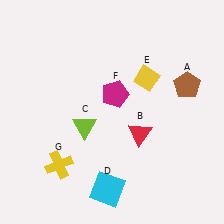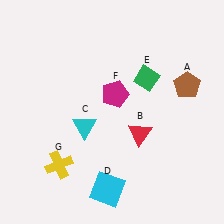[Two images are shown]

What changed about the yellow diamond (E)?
In Image 1, E is yellow. In Image 2, it changed to green.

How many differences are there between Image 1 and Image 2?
There are 2 differences between the two images.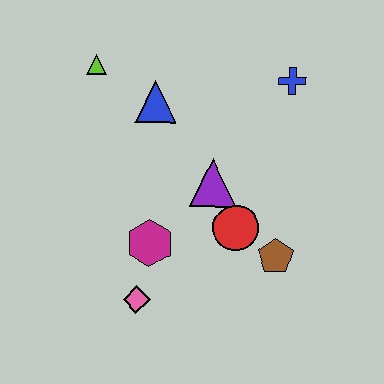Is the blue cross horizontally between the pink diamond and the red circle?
No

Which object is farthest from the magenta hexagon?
The blue cross is farthest from the magenta hexagon.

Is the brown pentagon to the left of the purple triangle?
No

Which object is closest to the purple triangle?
The red circle is closest to the purple triangle.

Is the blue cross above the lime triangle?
No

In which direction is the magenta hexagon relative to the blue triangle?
The magenta hexagon is below the blue triangle.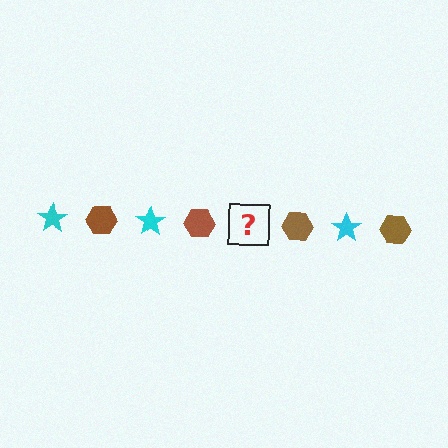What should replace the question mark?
The question mark should be replaced with a cyan star.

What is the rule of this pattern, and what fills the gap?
The rule is that the pattern alternates between cyan star and brown hexagon. The gap should be filled with a cyan star.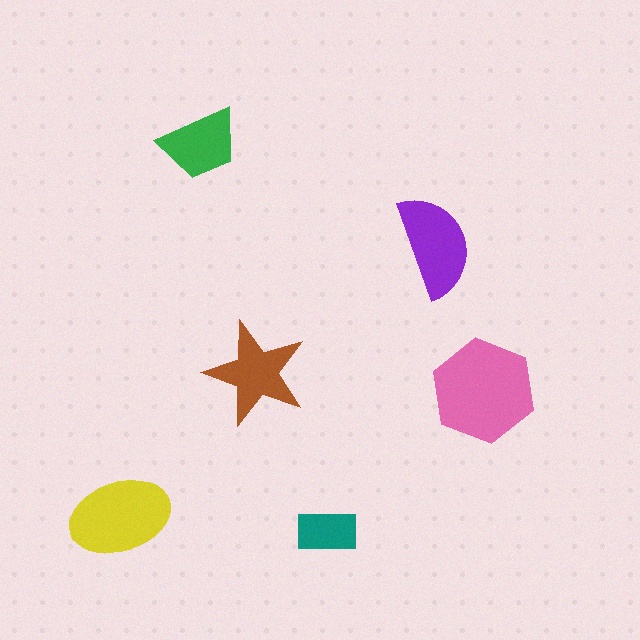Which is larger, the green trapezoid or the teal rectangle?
The green trapezoid.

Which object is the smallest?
The teal rectangle.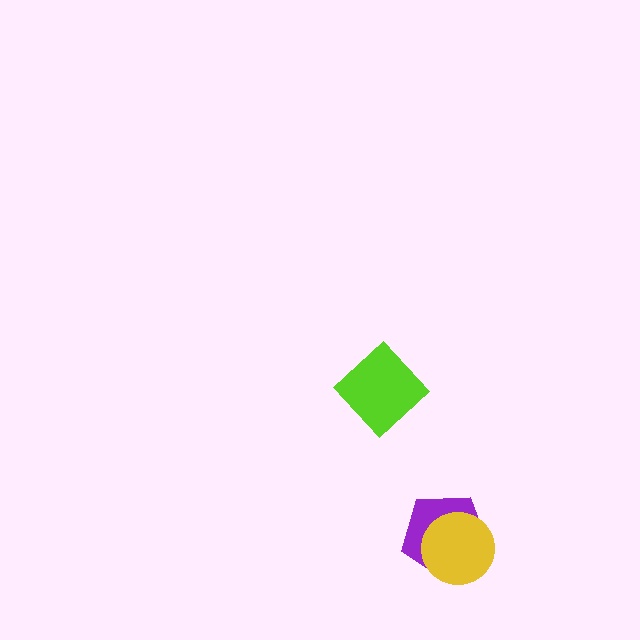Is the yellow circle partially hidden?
No, no other shape covers it.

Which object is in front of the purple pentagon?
The yellow circle is in front of the purple pentagon.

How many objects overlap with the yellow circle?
1 object overlaps with the yellow circle.